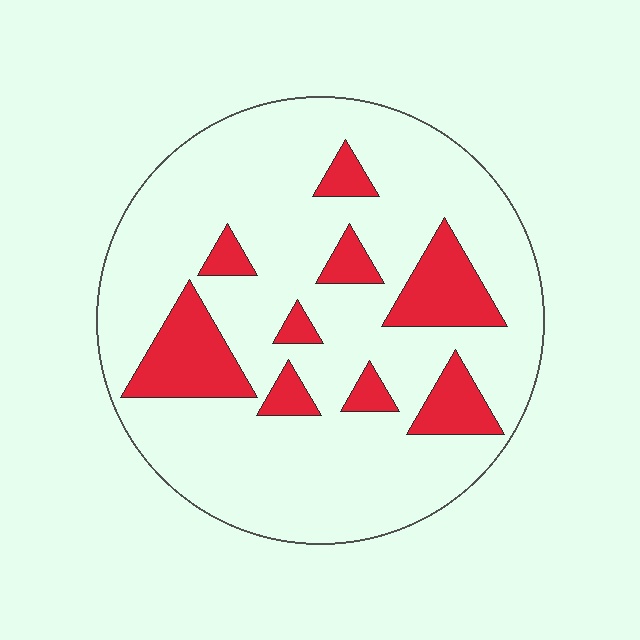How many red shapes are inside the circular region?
9.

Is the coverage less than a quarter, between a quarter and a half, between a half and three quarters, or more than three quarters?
Less than a quarter.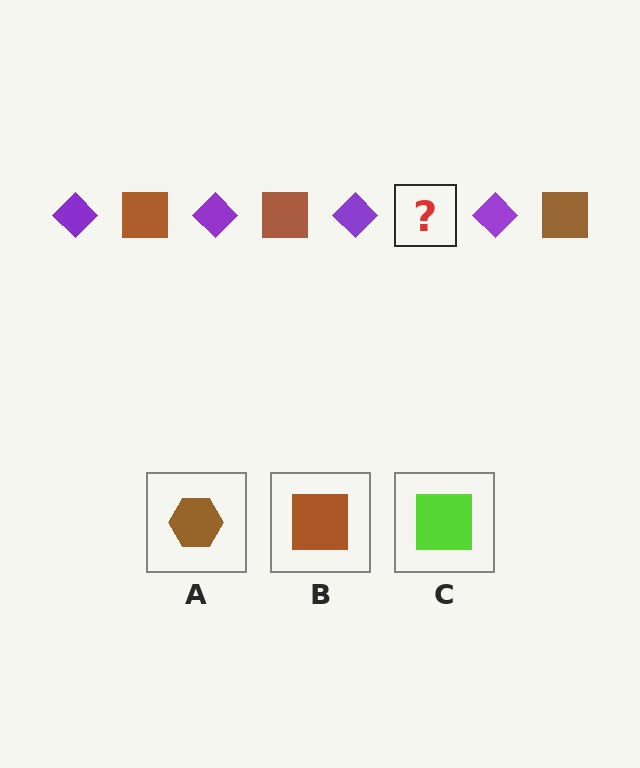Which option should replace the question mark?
Option B.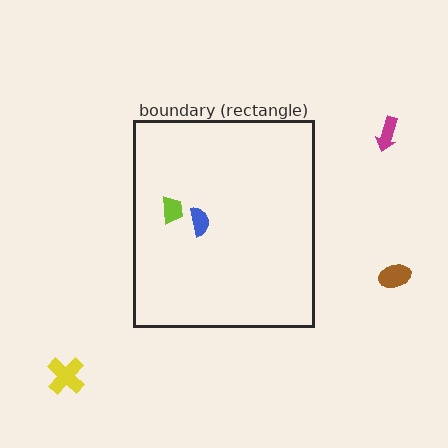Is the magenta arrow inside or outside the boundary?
Outside.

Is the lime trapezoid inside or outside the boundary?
Inside.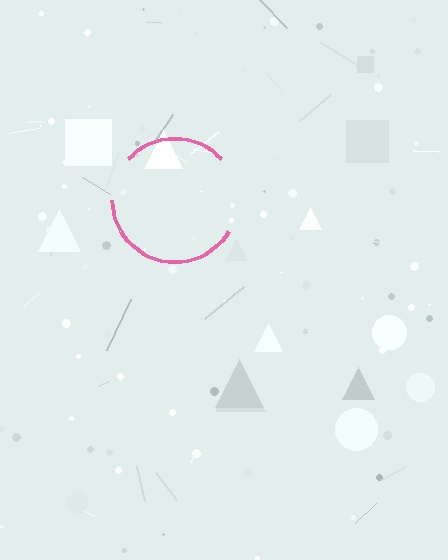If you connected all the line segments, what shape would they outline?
They would outline a circle.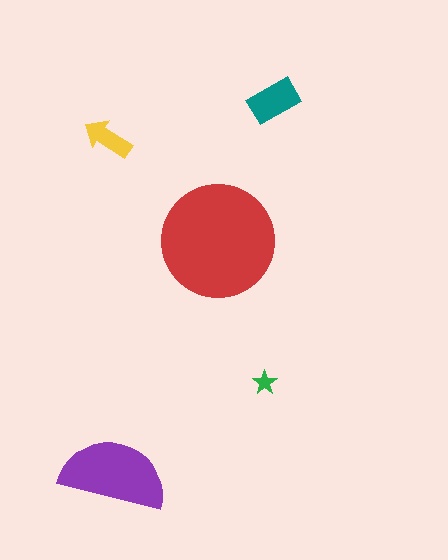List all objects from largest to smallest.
The red circle, the purple semicircle, the teal rectangle, the yellow arrow, the green star.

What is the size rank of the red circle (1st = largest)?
1st.